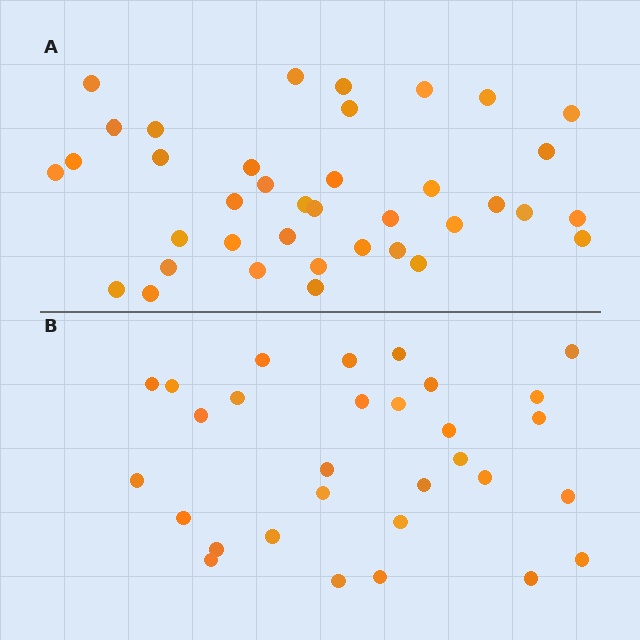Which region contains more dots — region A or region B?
Region A (the top region) has more dots.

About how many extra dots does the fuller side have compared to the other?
Region A has roughly 8 or so more dots than region B.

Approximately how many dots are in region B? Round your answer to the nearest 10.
About 30 dots.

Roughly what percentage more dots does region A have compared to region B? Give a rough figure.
About 25% more.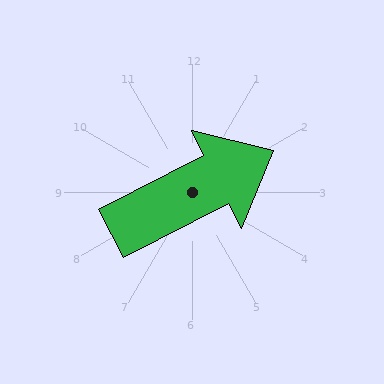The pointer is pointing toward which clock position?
Roughly 2 o'clock.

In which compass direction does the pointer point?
Northeast.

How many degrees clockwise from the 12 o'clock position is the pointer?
Approximately 63 degrees.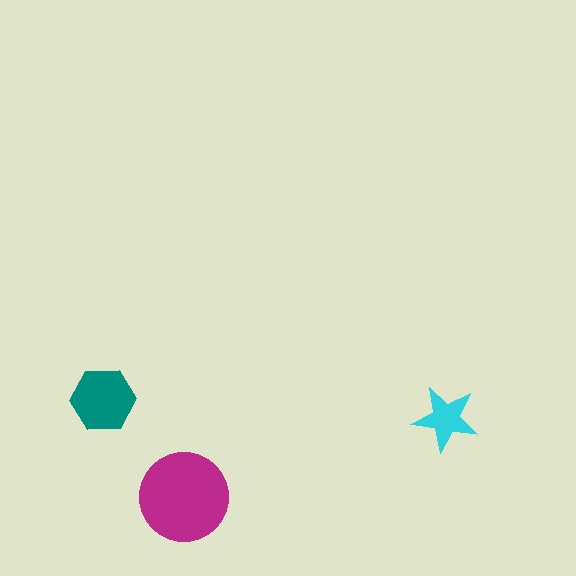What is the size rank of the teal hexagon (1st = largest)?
2nd.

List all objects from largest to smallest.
The magenta circle, the teal hexagon, the cyan star.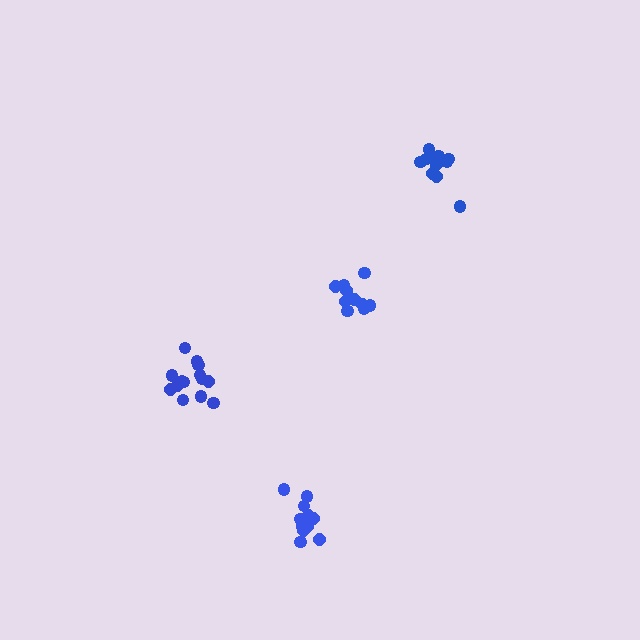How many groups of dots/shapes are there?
There are 4 groups.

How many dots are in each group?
Group 1: 11 dots, Group 2: 14 dots, Group 3: 12 dots, Group 4: 11 dots (48 total).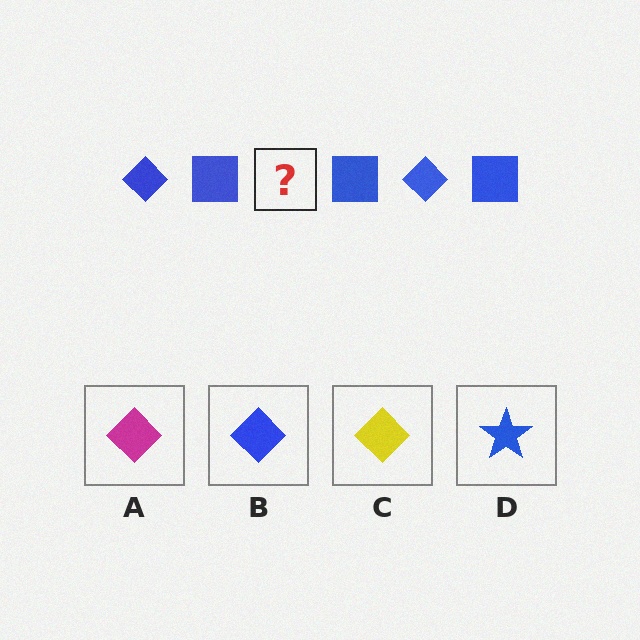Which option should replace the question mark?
Option B.